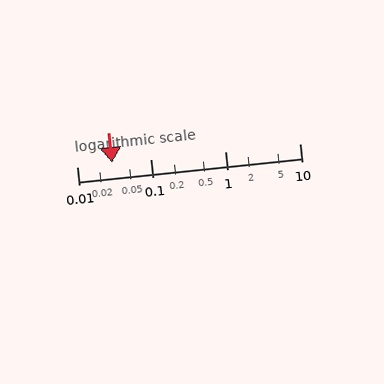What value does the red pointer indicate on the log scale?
The pointer indicates approximately 0.03.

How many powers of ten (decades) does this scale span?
The scale spans 3 decades, from 0.01 to 10.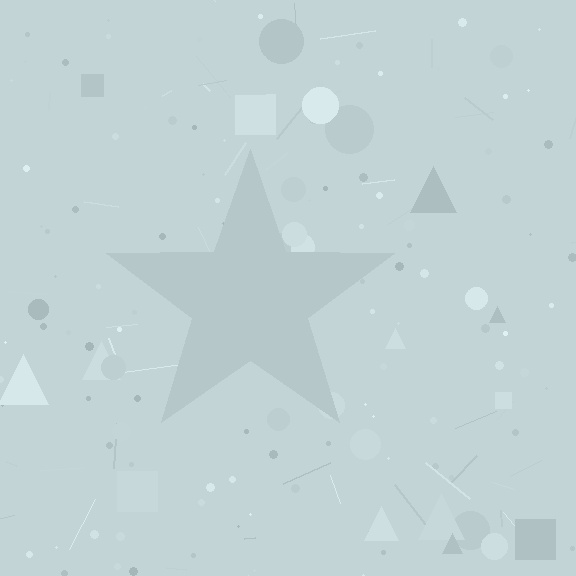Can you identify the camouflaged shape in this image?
The camouflaged shape is a star.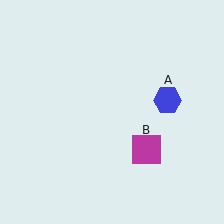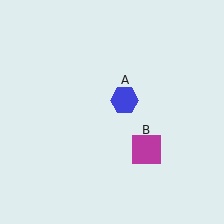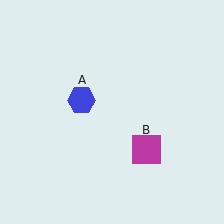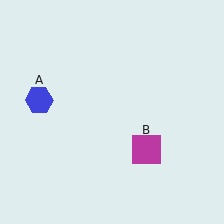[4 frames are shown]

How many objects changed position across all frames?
1 object changed position: blue hexagon (object A).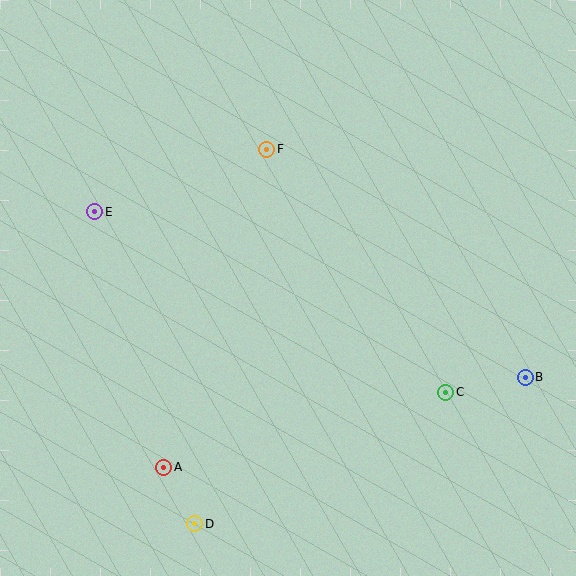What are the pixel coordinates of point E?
Point E is at (95, 212).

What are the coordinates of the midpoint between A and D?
The midpoint between A and D is at (179, 496).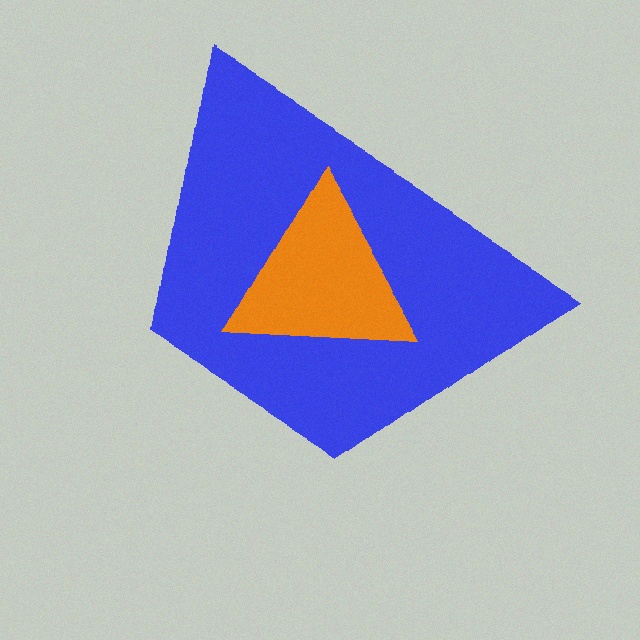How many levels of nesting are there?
2.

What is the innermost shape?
The orange triangle.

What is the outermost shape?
The blue trapezoid.